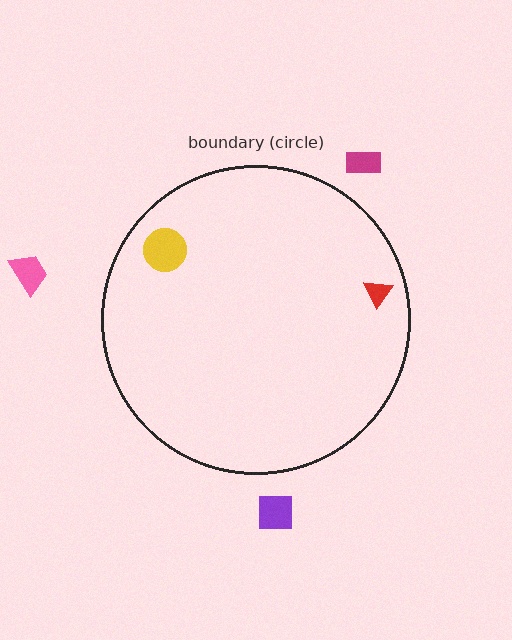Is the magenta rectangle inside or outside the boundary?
Outside.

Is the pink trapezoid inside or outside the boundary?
Outside.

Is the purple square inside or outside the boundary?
Outside.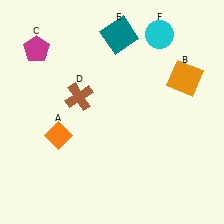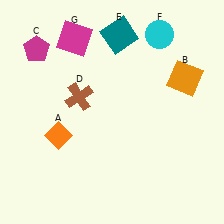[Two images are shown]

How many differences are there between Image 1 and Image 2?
There is 1 difference between the two images.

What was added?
A magenta square (G) was added in Image 2.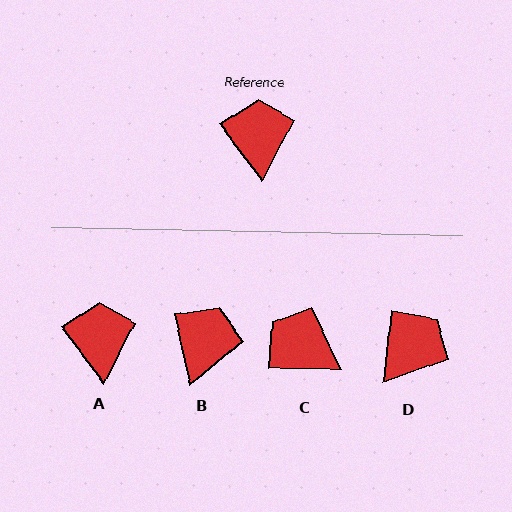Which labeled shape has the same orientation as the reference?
A.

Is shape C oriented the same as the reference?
No, it is off by about 53 degrees.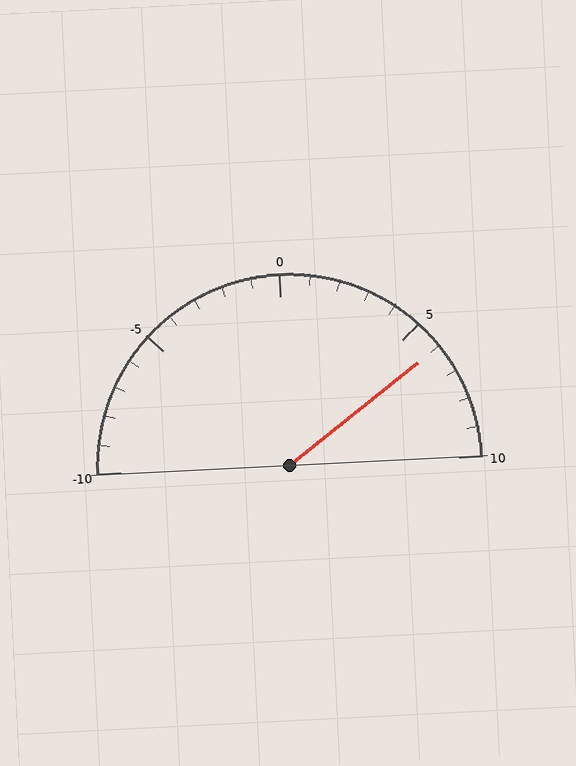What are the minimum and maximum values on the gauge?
The gauge ranges from -10 to 10.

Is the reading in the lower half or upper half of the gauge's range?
The reading is in the upper half of the range (-10 to 10).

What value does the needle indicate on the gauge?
The needle indicates approximately 6.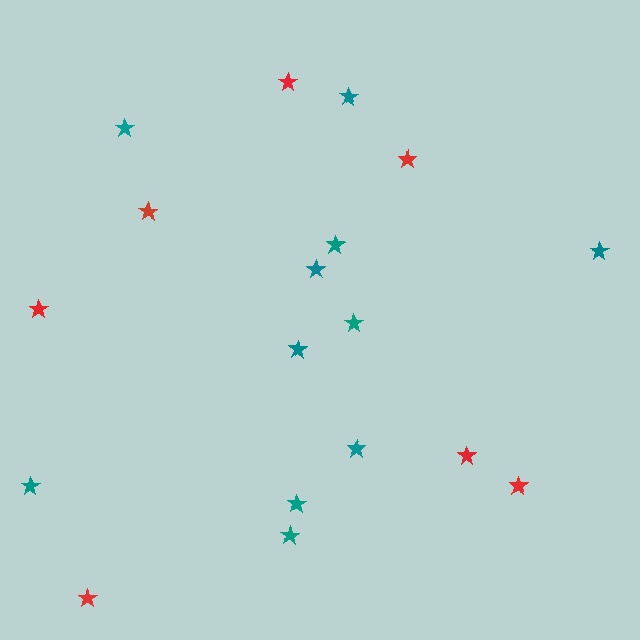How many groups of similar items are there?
There are 2 groups: one group of red stars (7) and one group of teal stars (11).